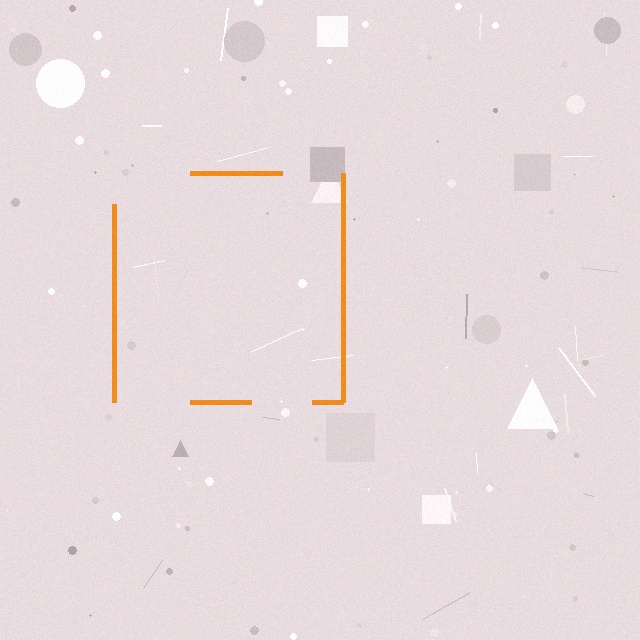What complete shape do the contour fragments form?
The contour fragments form a square.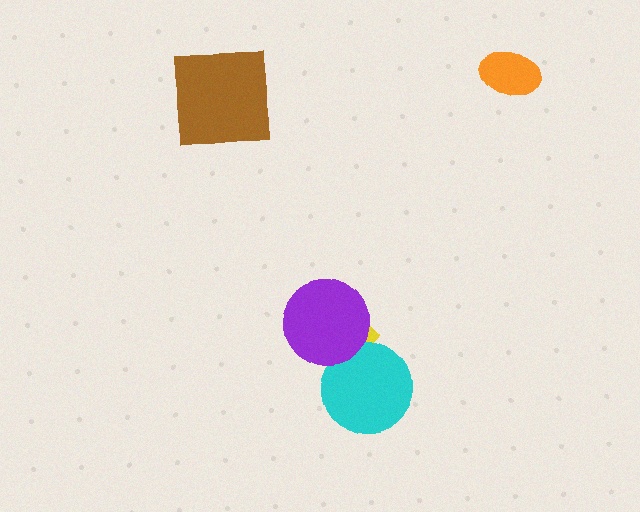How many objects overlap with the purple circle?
2 objects overlap with the purple circle.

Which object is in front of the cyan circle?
The purple circle is in front of the cyan circle.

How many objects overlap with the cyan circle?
2 objects overlap with the cyan circle.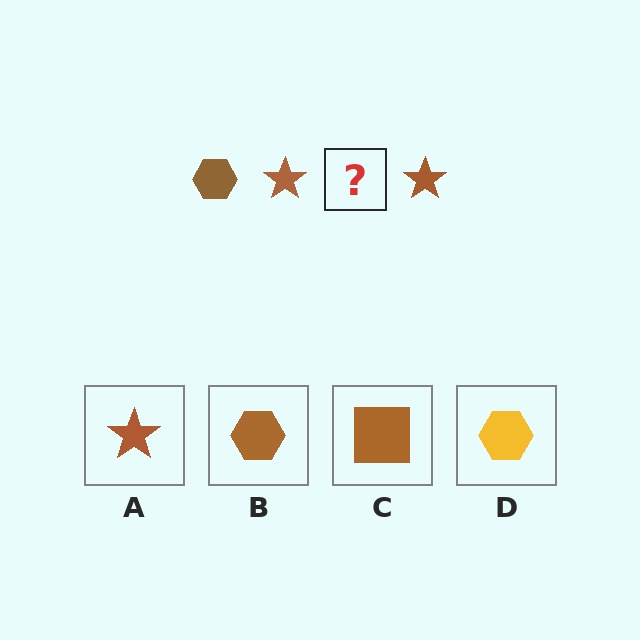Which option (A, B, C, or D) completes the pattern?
B.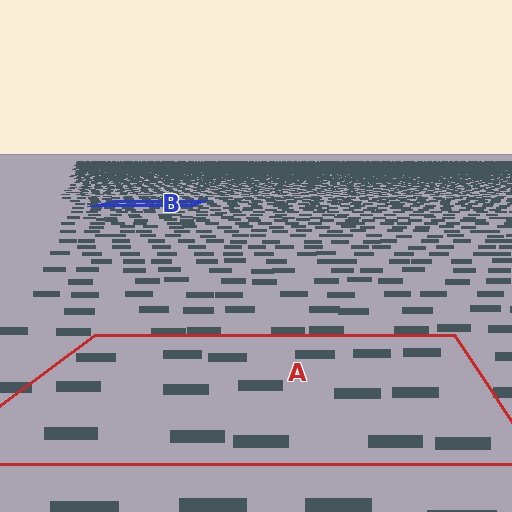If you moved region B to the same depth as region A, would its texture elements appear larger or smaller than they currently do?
They would appear larger. At a closer depth, the same texture elements are projected at a bigger on-screen size.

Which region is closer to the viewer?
Region A is closer. The texture elements there are larger and more spread out.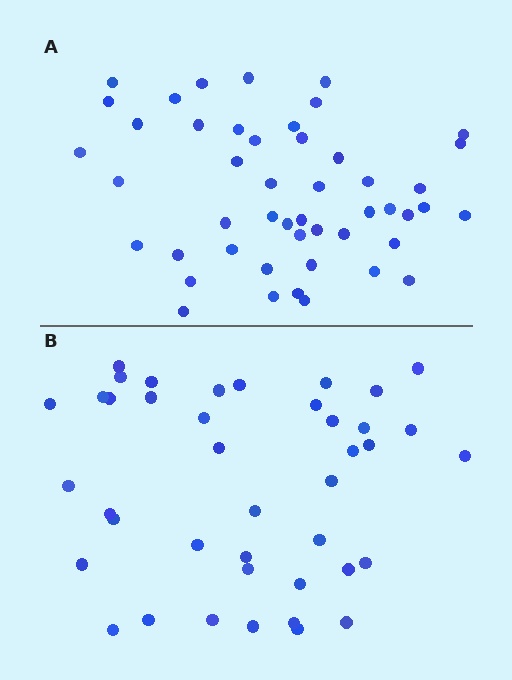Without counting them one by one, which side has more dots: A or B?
Region A (the top region) has more dots.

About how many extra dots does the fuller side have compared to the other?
Region A has roughly 8 or so more dots than region B.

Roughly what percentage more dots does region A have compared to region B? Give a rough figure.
About 15% more.